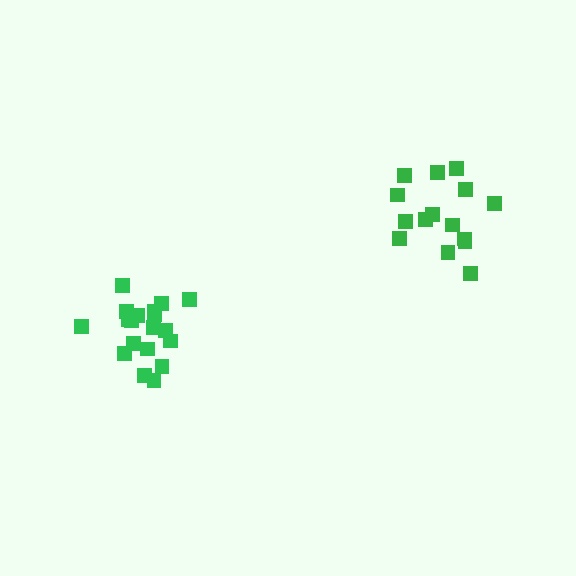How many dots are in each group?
Group 1: 20 dots, Group 2: 15 dots (35 total).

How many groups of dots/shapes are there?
There are 2 groups.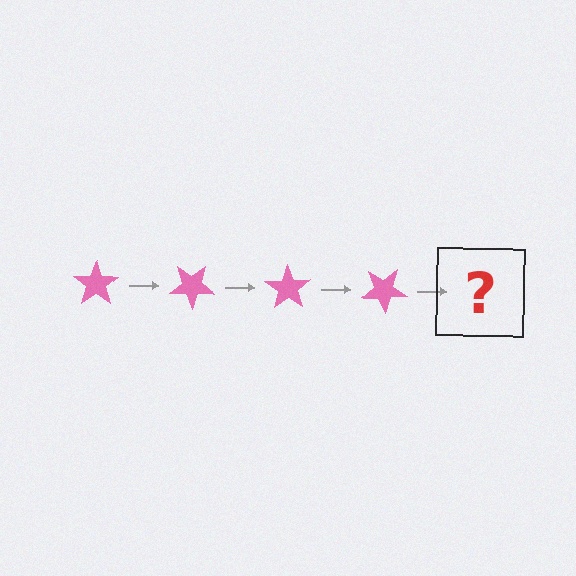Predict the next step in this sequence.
The next step is a pink star rotated 140 degrees.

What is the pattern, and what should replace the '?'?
The pattern is that the star rotates 35 degrees each step. The '?' should be a pink star rotated 140 degrees.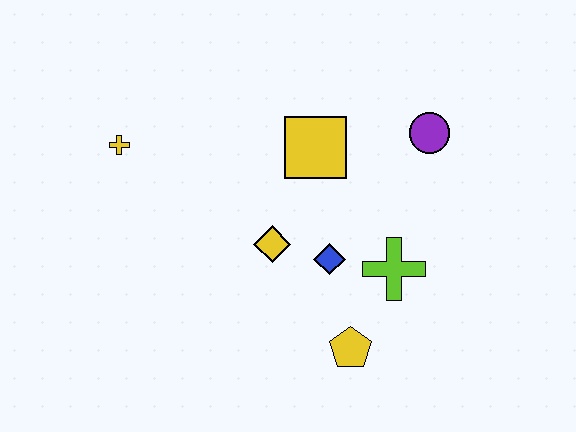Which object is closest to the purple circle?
The yellow square is closest to the purple circle.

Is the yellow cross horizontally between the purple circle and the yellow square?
No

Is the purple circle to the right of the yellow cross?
Yes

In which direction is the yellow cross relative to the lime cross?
The yellow cross is to the left of the lime cross.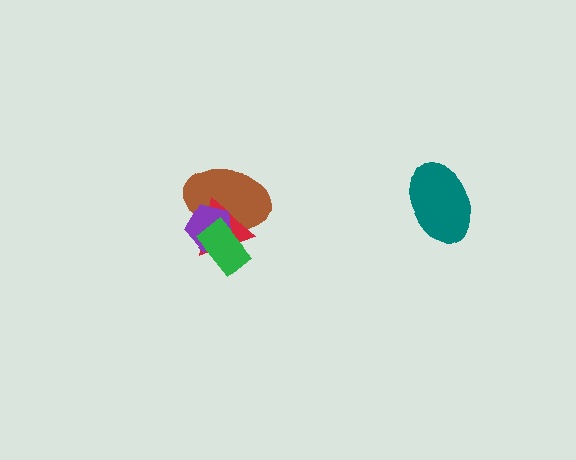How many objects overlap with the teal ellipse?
0 objects overlap with the teal ellipse.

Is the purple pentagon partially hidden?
Yes, it is partially covered by another shape.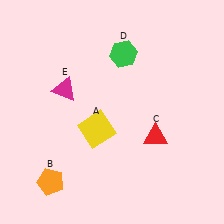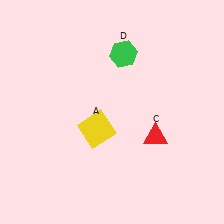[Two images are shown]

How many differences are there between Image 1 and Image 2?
There are 2 differences between the two images.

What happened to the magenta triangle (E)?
The magenta triangle (E) was removed in Image 2. It was in the top-left area of Image 1.